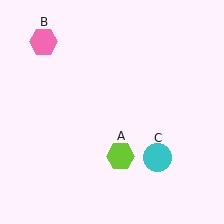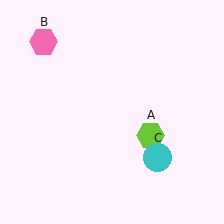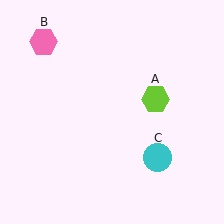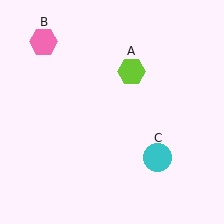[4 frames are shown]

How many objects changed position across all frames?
1 object changed position: lime hexagon (object A).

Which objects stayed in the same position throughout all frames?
Pink hexagon (object B) and cyan circle (object C) remained stationary.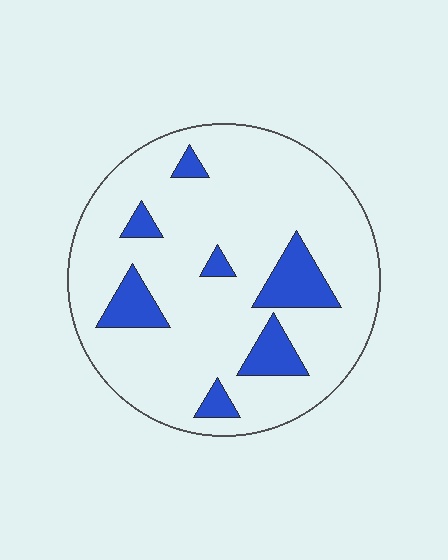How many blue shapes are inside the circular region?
7.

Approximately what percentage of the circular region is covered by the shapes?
Approximately 15%.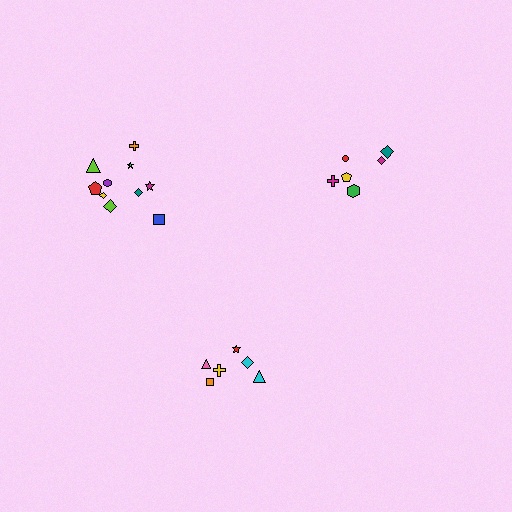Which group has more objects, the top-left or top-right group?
The top-left group.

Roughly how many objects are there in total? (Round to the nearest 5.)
Roughly 20 objects in total.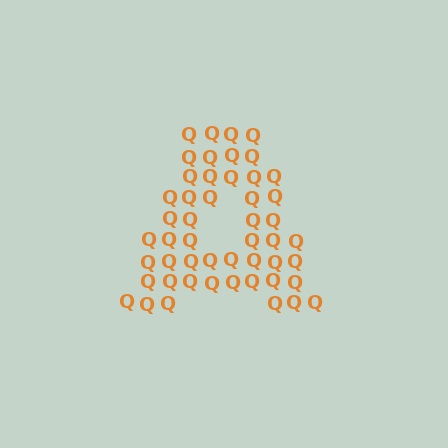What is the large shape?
The large shape is the letter A.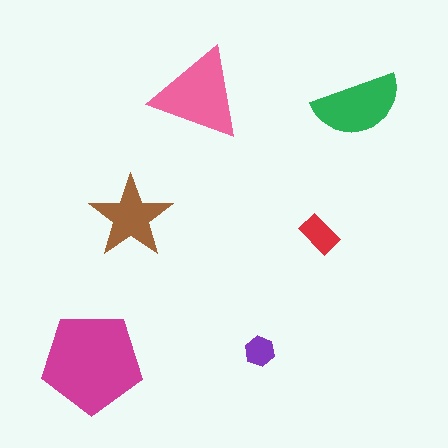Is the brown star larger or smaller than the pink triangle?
Smaller.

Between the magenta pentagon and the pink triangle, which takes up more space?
The magenta pentagon.